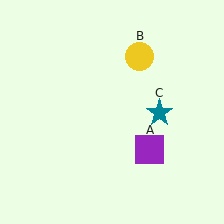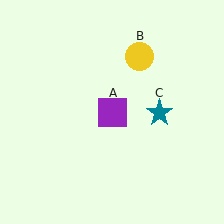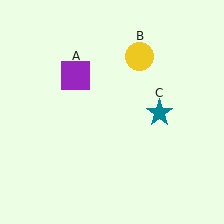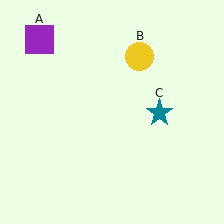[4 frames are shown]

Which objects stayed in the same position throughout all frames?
Yellow circle (object B) and teal star (object C) remained stationary.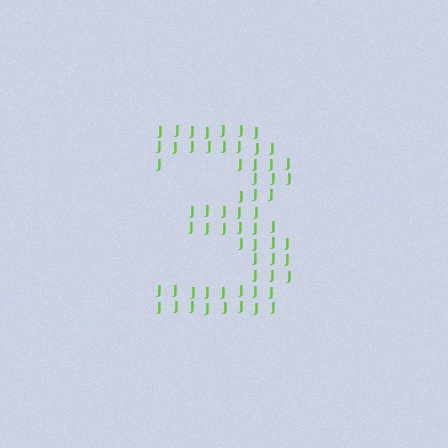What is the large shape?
The large shape is the digit 3.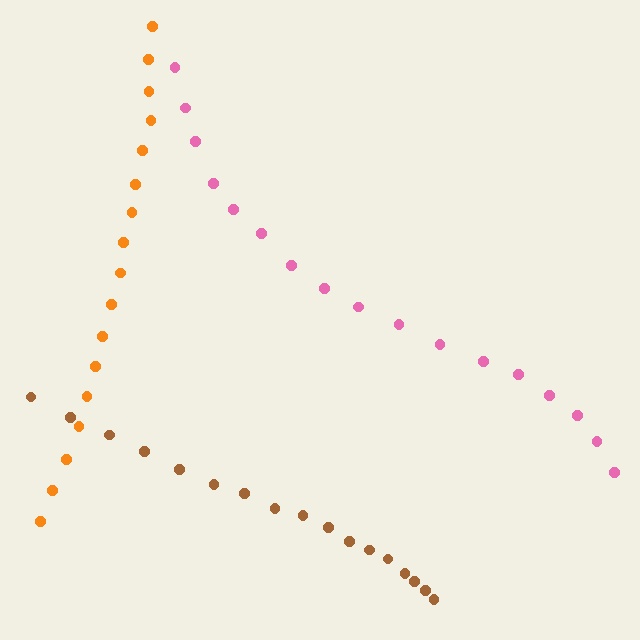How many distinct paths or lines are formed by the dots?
There are 3 distinct paths.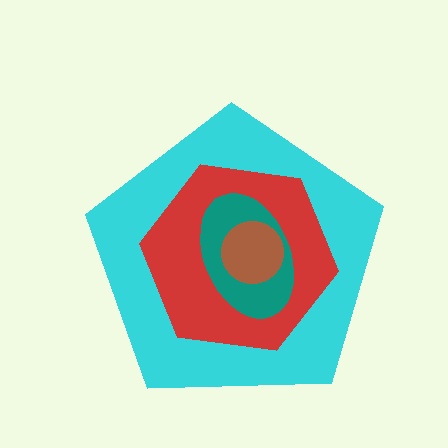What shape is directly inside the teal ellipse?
The brown circle.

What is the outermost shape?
The cyan pentagon.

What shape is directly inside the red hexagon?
The teal ellipse.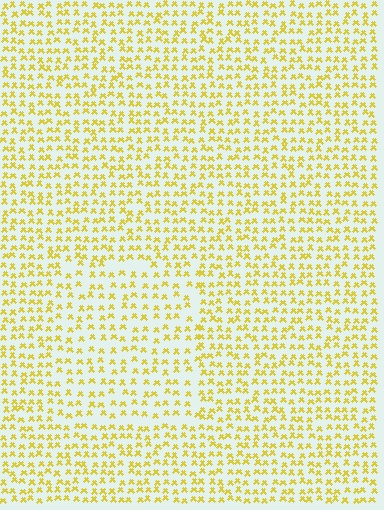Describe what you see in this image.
The image contains small yellow elements arranged at two different densities. A rectangle-shaped region is visible where the elements are less densely packed than the surrounding area.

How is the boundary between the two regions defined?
The boundary is defined by a change in element density (approximately 1.4x ratio). All elements are the same color, size, and shape.